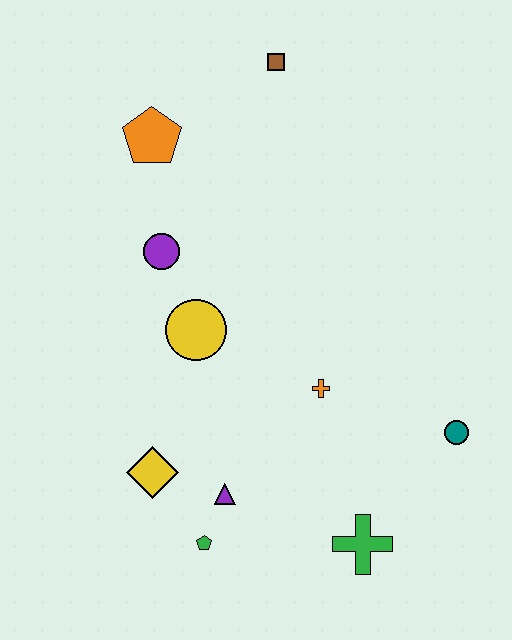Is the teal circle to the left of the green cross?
No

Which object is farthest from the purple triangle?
The brown square is farthest from the purple triangle.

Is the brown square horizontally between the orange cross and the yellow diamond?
Yes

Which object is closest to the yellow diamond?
The purple triangle is closest to the yellow diamond.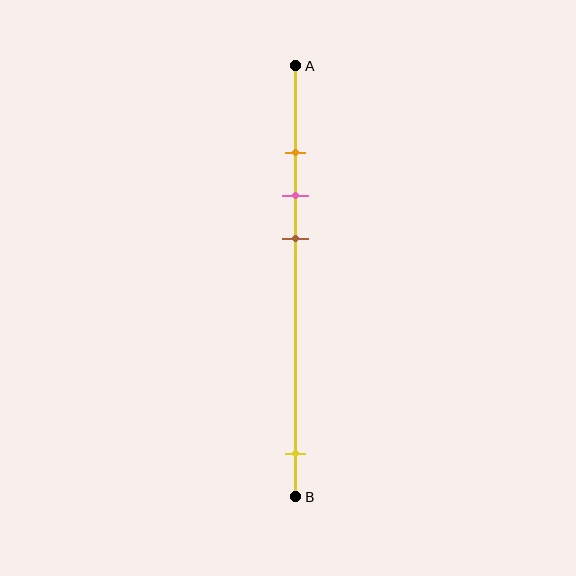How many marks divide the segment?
There are 4 marks dividing the segment.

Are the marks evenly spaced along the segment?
No, the marks are not evenly spaced.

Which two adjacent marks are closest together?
The orange and pink marks are the closest adjacent pair.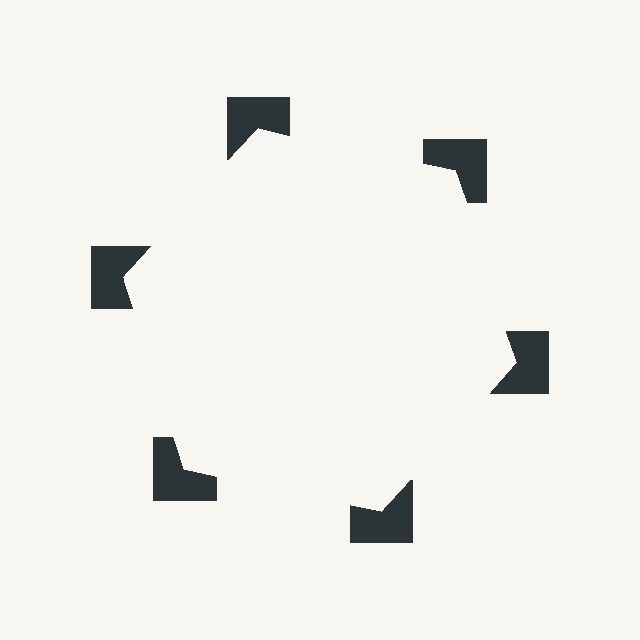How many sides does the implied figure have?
6 sides.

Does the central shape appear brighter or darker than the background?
It typically appears slightly brighter than the background, even though no actual brightness change is drawn.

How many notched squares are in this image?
There are 6 — one at each vertex of the illusory hexagon.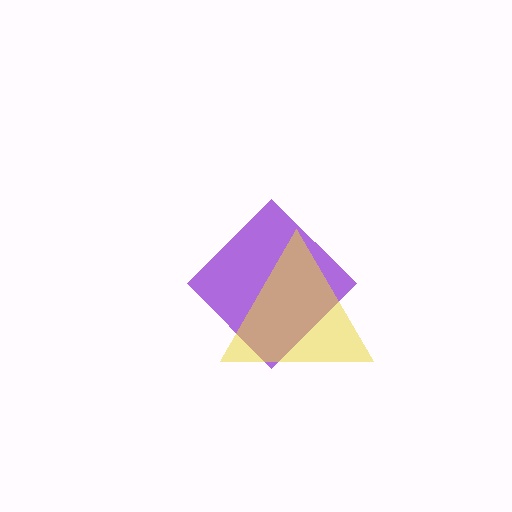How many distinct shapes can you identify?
There are 2 distinct shapes: a purple diamond, a yellow triangle.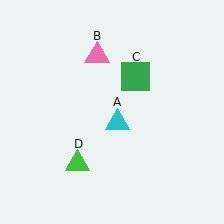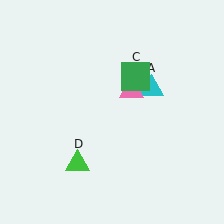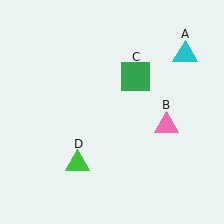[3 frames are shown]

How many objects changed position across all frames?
2 objects changed position: cyan triangle (object A), pink triangle (object B).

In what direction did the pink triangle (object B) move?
The pink triangle (object B) moved down and to the right.